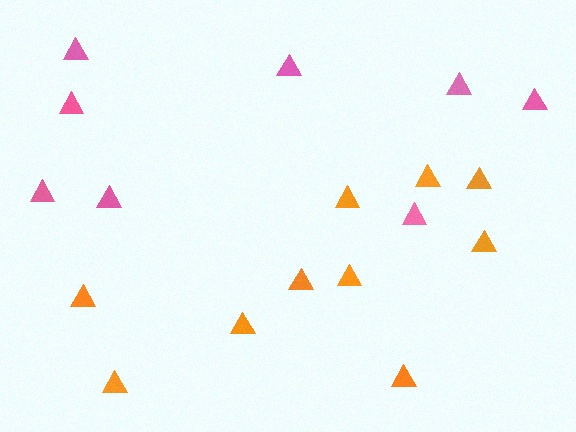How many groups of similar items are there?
There are 2 groups: one group of pink triangles (8) and one group of orange triangles (10).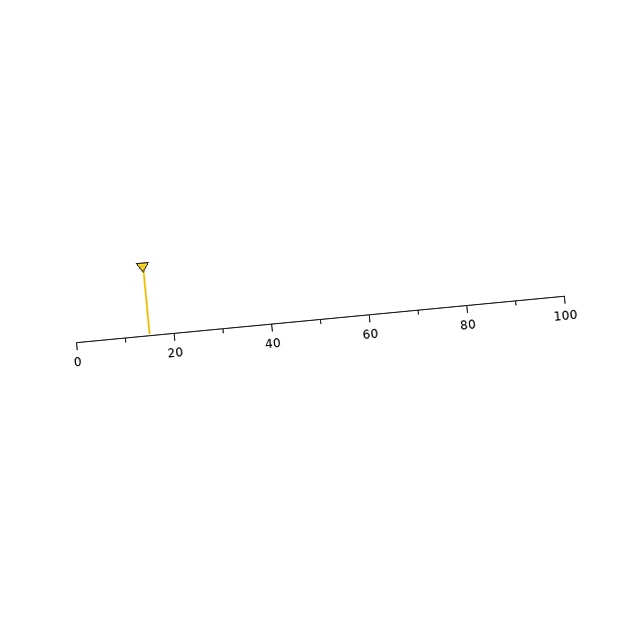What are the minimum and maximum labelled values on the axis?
The axis runs from 0 to 100.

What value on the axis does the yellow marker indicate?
The marker indicates approximately 15.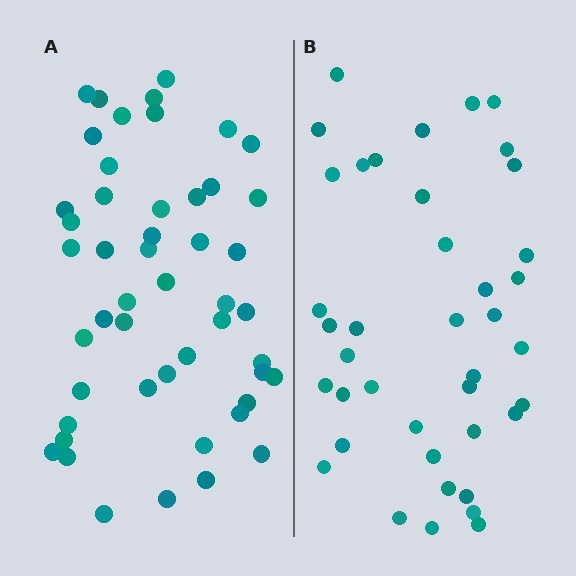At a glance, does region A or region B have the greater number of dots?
Region A (the left region) has more dots.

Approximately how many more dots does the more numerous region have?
Region A has roughly 8 or so more dots than region B.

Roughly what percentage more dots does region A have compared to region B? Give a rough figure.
About 20% more.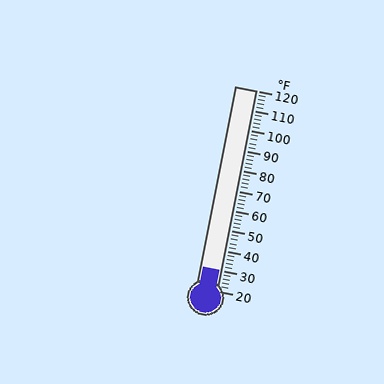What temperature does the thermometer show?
The thermometer shows approximately 30°F.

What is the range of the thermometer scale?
The thermometer scale ranges from 20°F to 120°F.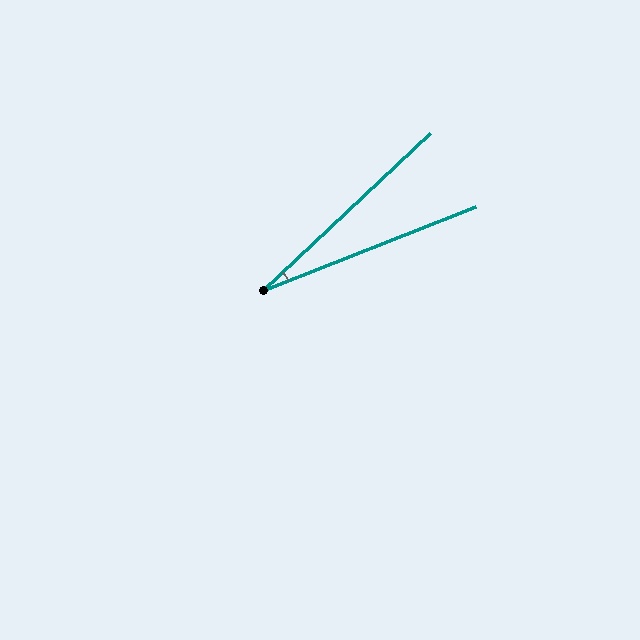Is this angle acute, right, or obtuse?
It is acute.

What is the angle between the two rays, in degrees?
Approximately 22 degrees.